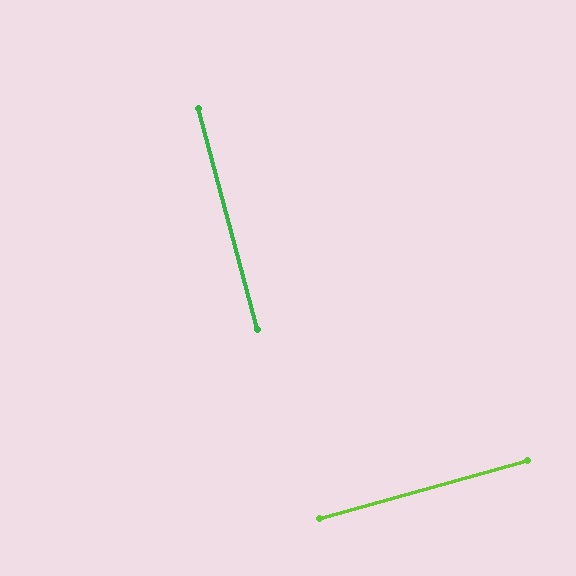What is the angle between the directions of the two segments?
Approximately 90 degrees.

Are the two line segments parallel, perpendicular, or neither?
Perpendicular — they meet at approximately 90°.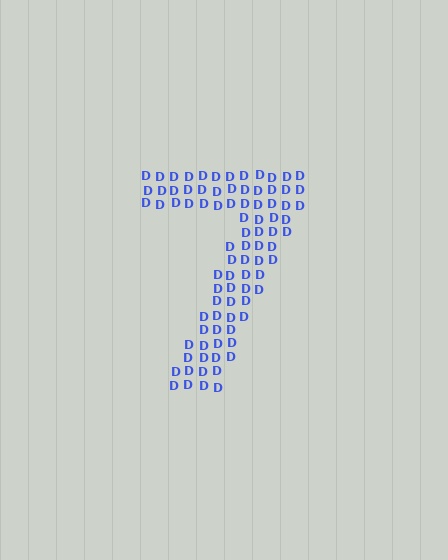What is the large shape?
The large shape is the digit 7.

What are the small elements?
The small elements are letter D's.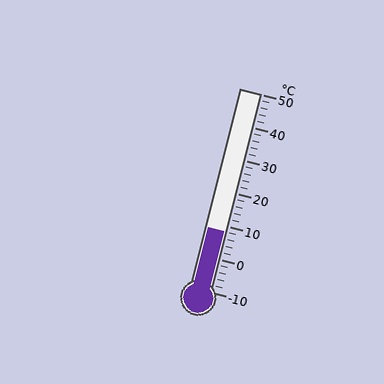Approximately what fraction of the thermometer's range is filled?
The thermometer is filled to approximately 30% of its range.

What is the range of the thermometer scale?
The thermometer scale ranges from -10°C to 50°C.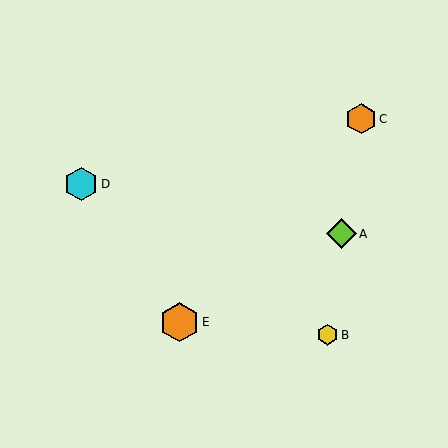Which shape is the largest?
The orange hexagon (labeled E) is the largest.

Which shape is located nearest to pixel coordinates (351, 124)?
The orange hexagon (labeled C) at (361, 119) is nearest to that location.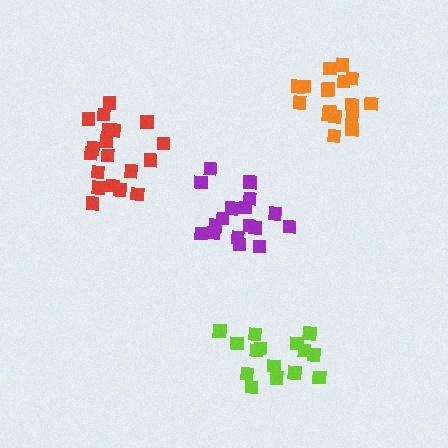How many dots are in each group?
Group 1: 17 dots, Group 2: 19 dots, Group 3: 17 dots, Group 4: 15 dots (68 total).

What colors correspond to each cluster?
The clusters are colored: purple, red, orange, lime.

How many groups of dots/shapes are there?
There are 4 groups.